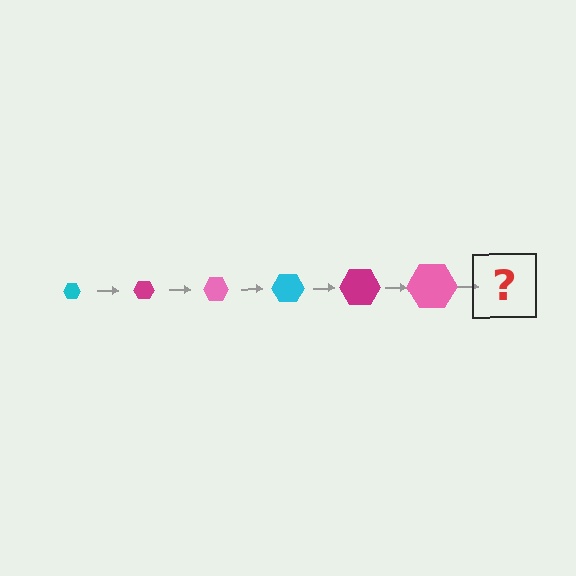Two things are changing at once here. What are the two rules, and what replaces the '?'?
The two rules are that the hexagon grows larger each step and the color cycles through cyan, magenta, and pink. The '?' should be a cyan hexagon, larger than the previous one.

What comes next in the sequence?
The next element should be a cyan hexagon, larger than the previous one.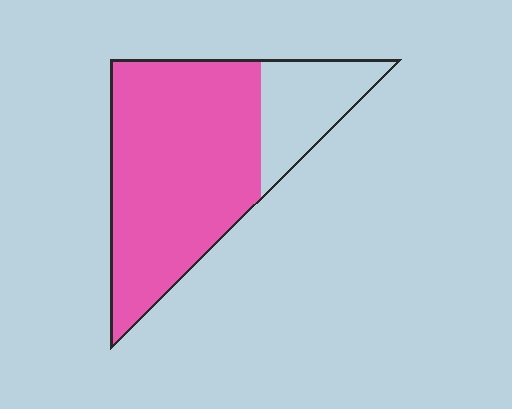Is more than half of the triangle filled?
Yes.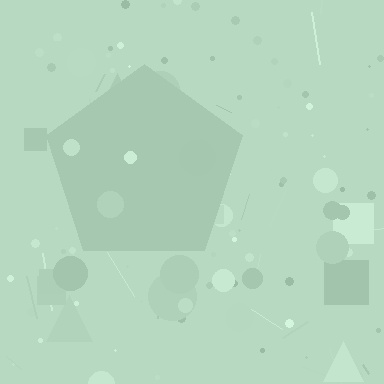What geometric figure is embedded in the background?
A pentagon is embedded in the background.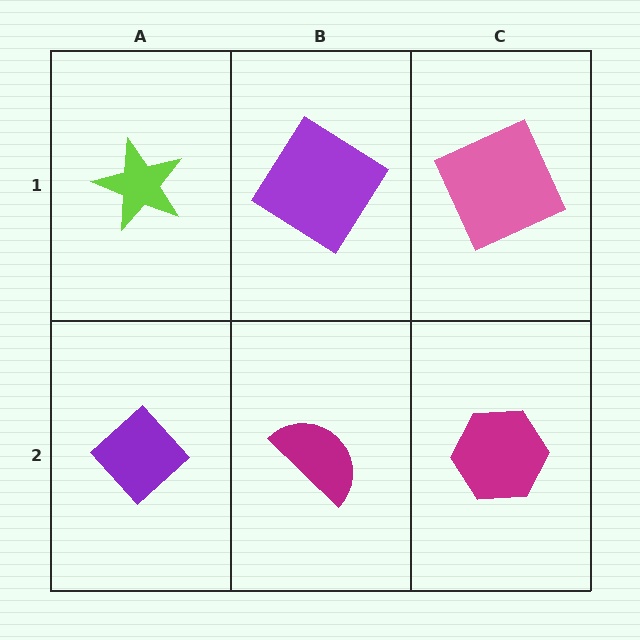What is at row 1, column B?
A purple diamond.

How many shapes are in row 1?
3 shapes.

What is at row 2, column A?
A purple diamond.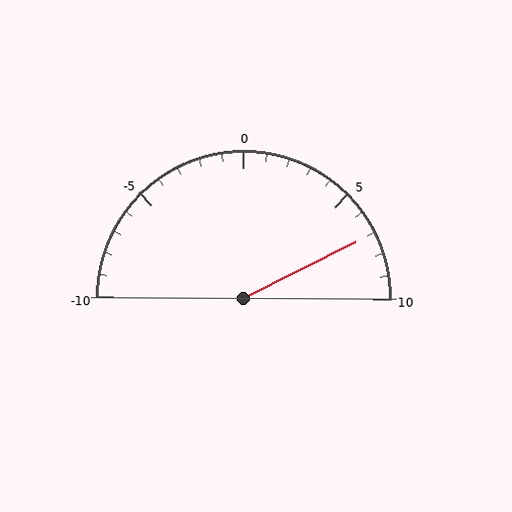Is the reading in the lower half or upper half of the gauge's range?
The reading is in the upper half of the range (-10 to 10).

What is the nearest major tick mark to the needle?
The nearest major tick mark is 5.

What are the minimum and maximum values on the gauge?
The gauge ranges from -10 to 10.